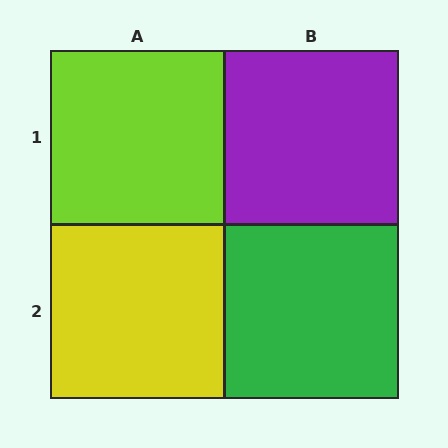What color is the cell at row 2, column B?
Green.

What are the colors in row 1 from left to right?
Lime, purple.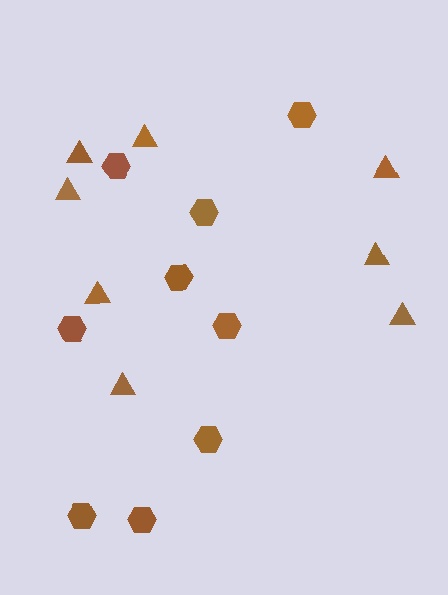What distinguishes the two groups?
There are 2 groups: one group of triangles (8) and one group of hexagons (9).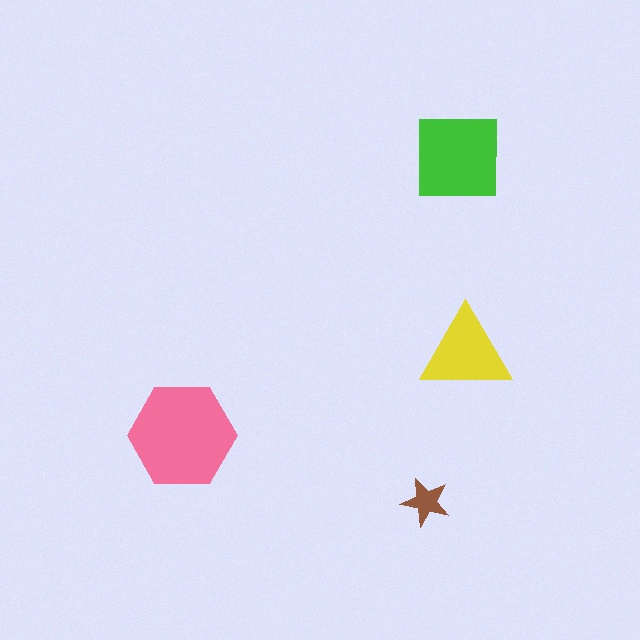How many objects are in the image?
There are 4 objects in the image.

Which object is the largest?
The pink hexagon.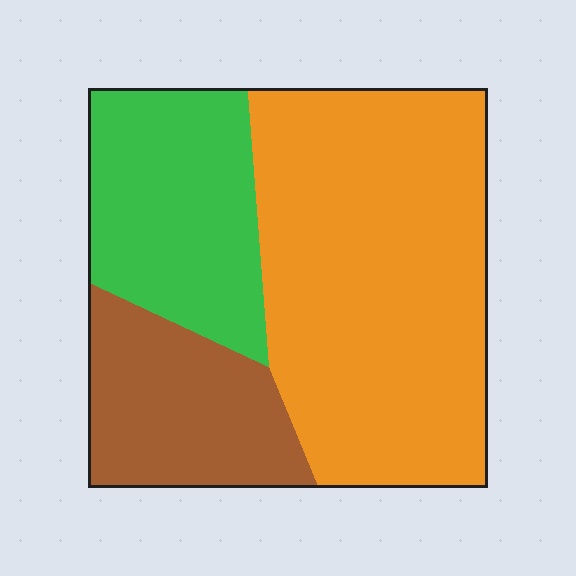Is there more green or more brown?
Green.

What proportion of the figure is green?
Green takes up about one quarter (1/4) of the figure.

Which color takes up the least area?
Brown, at roughly 20%.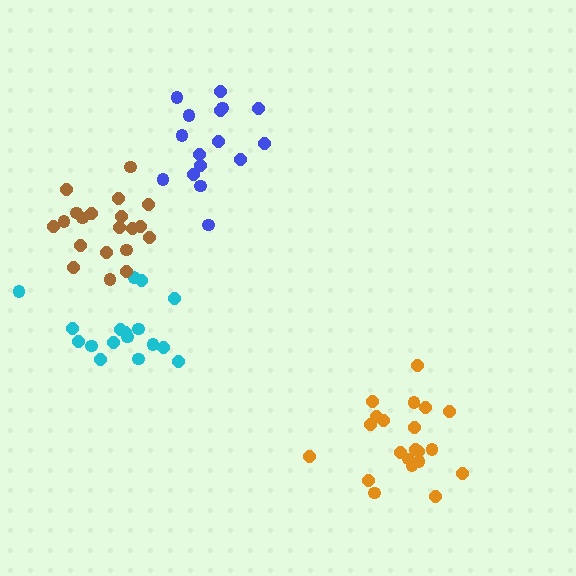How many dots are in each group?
Group 1: 16 dots, Group 2: 21 dots, Group 3: 17 dots, Group 4: 20 dots (74 total).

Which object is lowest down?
The orange cluster is bottommost.